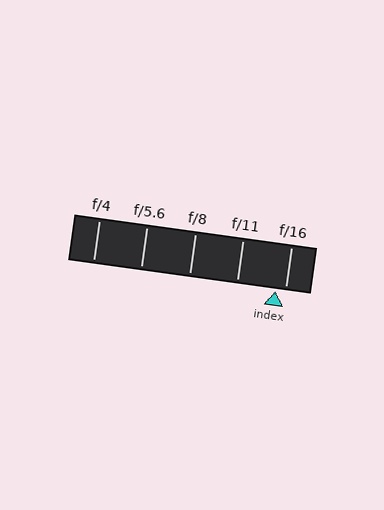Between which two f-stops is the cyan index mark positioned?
The index mark is between f/11 and f/16.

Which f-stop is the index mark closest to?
The index mark is closest to f/16.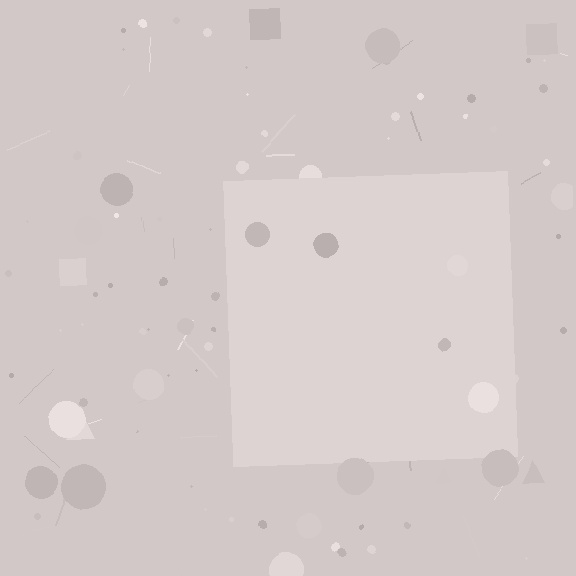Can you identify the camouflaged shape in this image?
The camouflaged shape is a square.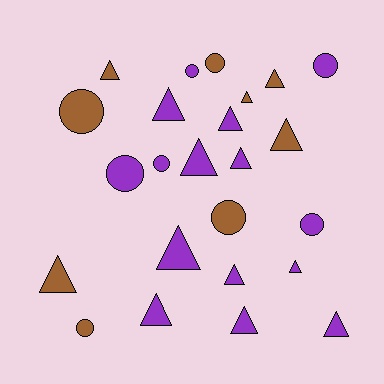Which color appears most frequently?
Purple, with 15 objects.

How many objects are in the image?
There are 24 objects.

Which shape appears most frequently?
Triangle, with 15 objects.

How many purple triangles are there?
There are 10 purple triangles.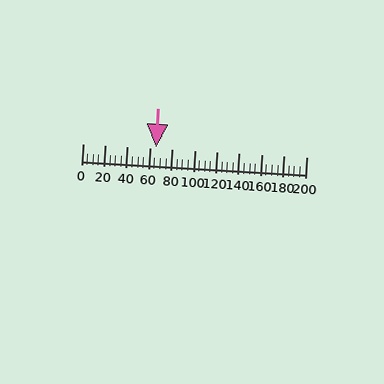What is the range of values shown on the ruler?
The ruler shows values from 0 to 200.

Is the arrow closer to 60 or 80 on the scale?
The arrow is closer to 60.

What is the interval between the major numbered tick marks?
The major tick marks are spaced 20 units apart.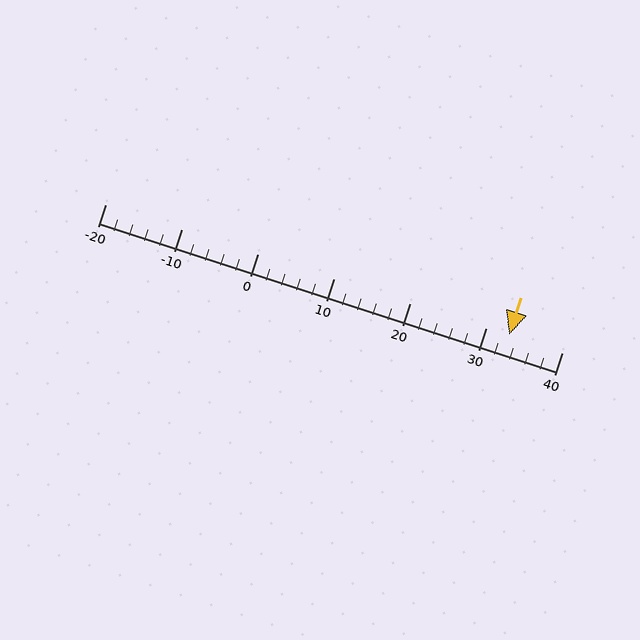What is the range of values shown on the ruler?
The ruler shows values from -20 to 40.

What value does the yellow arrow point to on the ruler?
The yellow arrow points to approximately 33.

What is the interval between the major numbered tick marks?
The major tick marks are spaced 10 units apart.